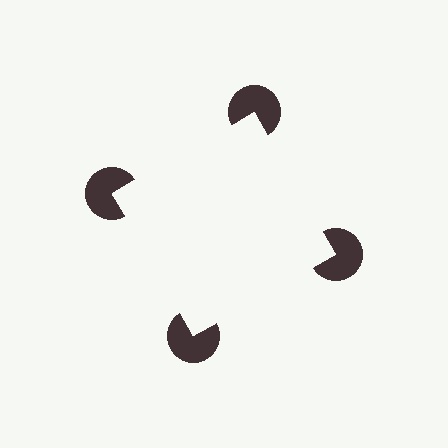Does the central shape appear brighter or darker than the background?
It typically appears slightly brighter than the background, even though no actual brightness change is drawn.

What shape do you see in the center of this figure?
An illusory square — its edges are inferred from the aligned wedge cuts in the pac-man discs, not physically drawn.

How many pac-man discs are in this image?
There are 4 — one at each vertex of the illusory square.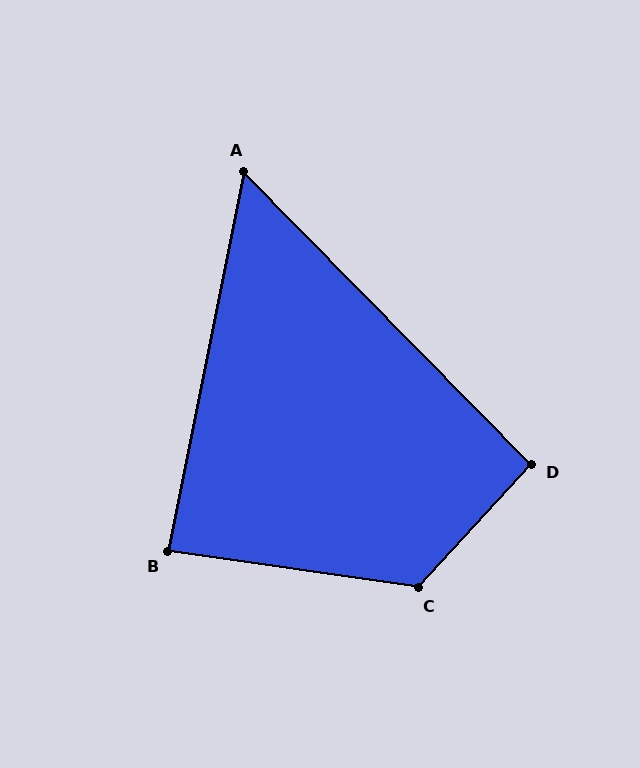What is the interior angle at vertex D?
Approximately 93 degrees (approximately right).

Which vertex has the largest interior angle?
C, at approximately 124 degrees.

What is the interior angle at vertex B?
Approximately 87 degrees (approximately right).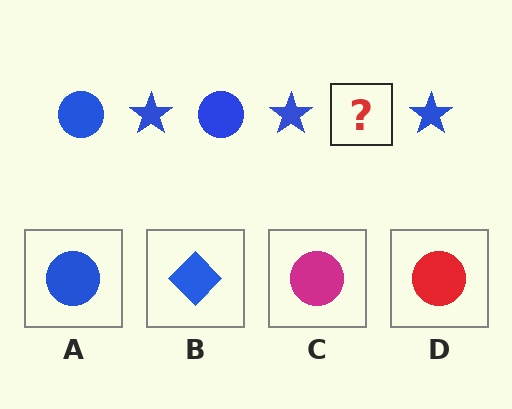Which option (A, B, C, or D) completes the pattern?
A.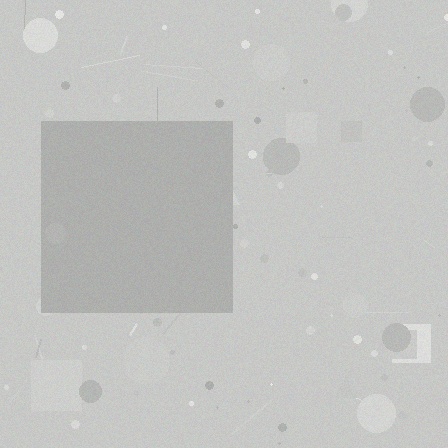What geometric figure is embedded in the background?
A square is embedded in the background.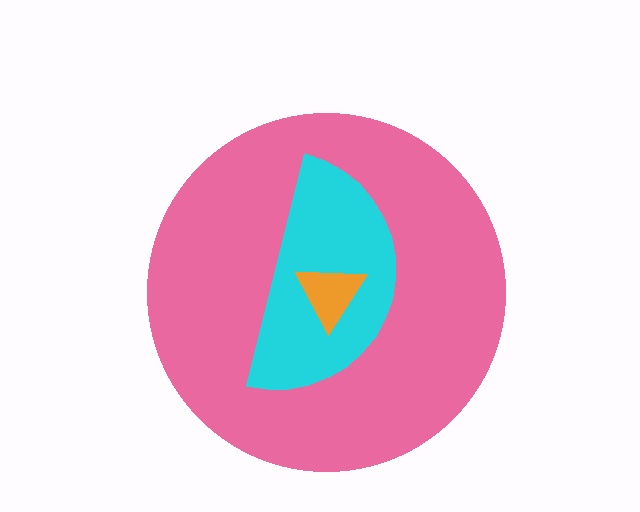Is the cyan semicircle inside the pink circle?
Yes.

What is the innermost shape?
The orange triangle.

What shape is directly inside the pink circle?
The cyan semicircle.